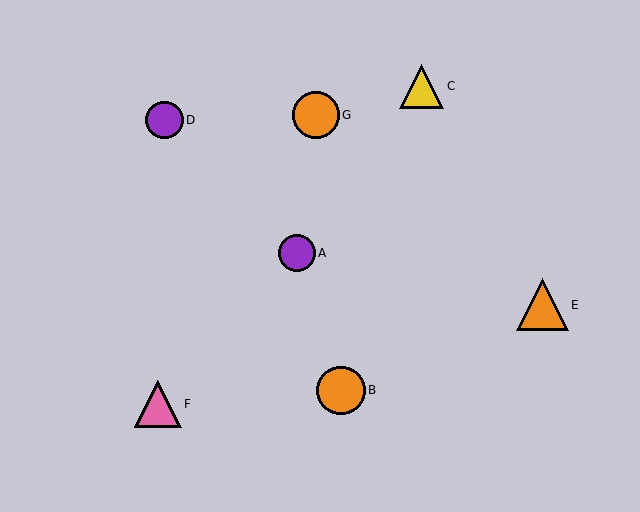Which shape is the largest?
The orange triangle (labeled E) is the largest.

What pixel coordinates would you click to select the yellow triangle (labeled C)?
Click at (422, 86) to select the yellow triangle C.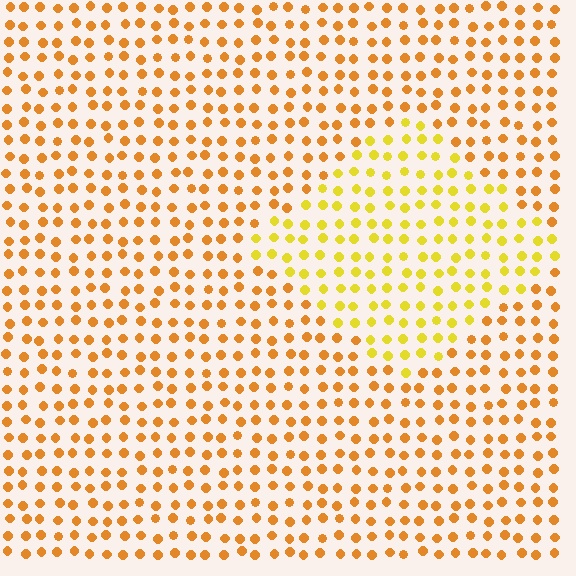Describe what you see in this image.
The image is filled with small orange elements in a uniform arrangement. A diamond-shaped region is visible where the elements are tinted to a slightly different hue, forming a subtle color boundary.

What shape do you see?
I see a diamond.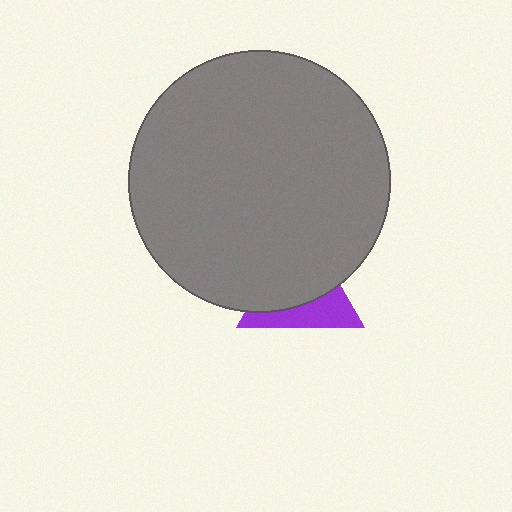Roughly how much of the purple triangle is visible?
A small part of it is visible (roughly 37%).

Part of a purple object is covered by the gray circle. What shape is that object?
It is a triangle.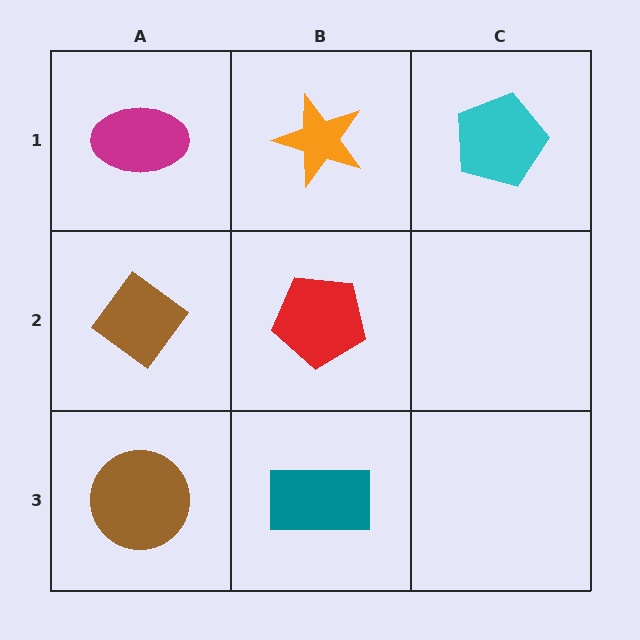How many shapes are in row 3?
2 shapes.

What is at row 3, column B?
A teal rectangle.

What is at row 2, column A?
A brown diamond.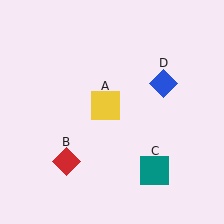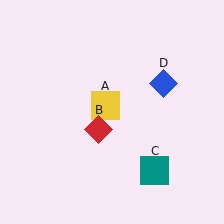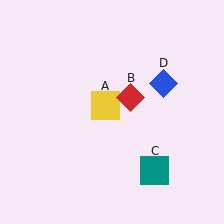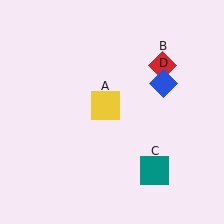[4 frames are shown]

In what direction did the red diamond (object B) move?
The red diamond (object B) moved up and to the right.